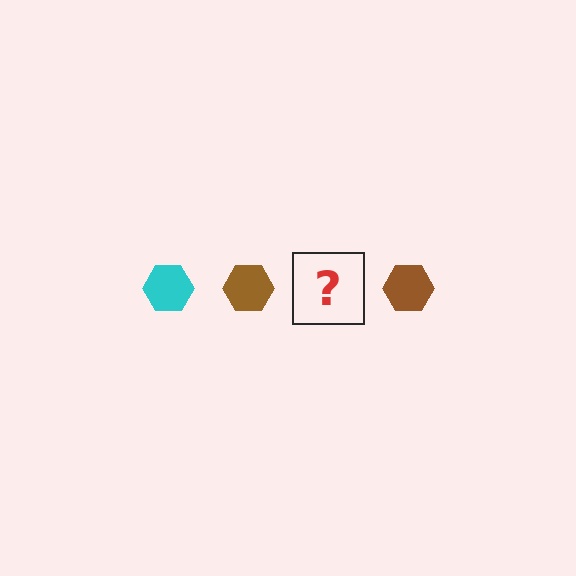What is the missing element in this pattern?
The missing element is a cyan hexagon.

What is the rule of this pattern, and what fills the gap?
The rule is that the pattern cycles through cyan, brown hexagons. The gap should be filled with a cyan hexagon.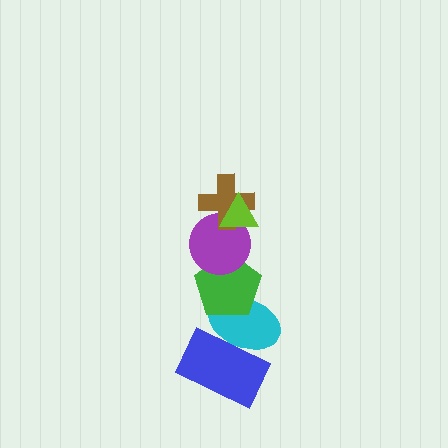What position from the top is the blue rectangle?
The blue rectangle is 6th from the top.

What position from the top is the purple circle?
The purple circle is 3rd from the top.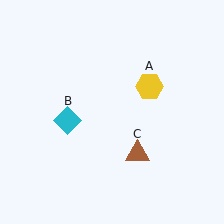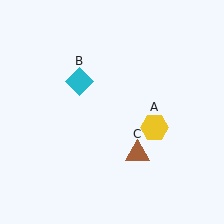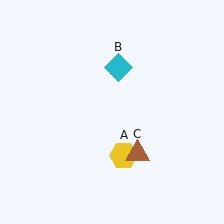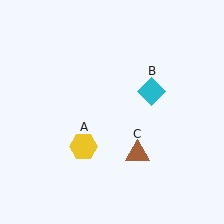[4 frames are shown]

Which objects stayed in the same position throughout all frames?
Brown triangle (object C) remained stationary.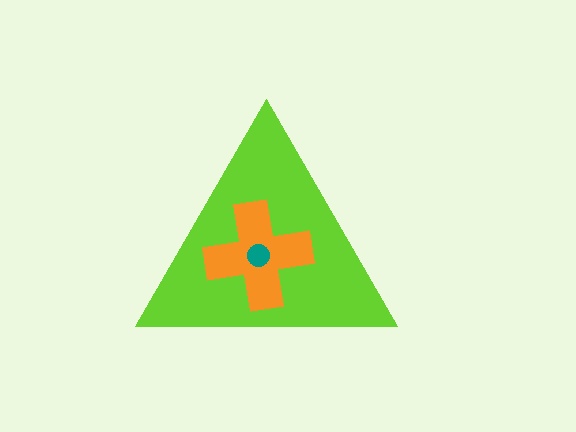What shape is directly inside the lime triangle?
The orange cross.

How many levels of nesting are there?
3.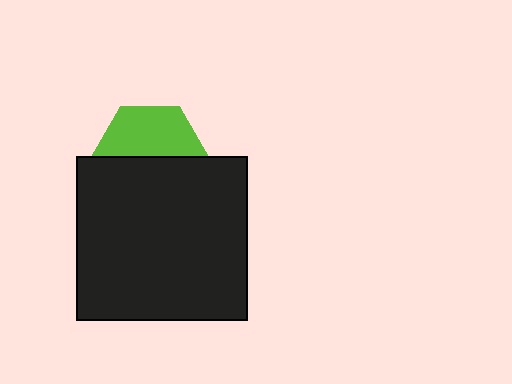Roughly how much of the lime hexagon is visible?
About half of it is visible (roughly 47%).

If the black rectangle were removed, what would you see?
You would see the complete lime hexagon.